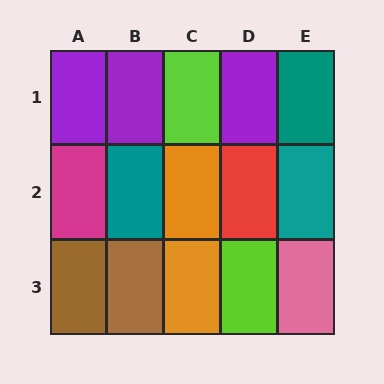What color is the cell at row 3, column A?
Brown.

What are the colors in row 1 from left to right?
Purple, purple, lime, purple, teal.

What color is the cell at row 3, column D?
Lime.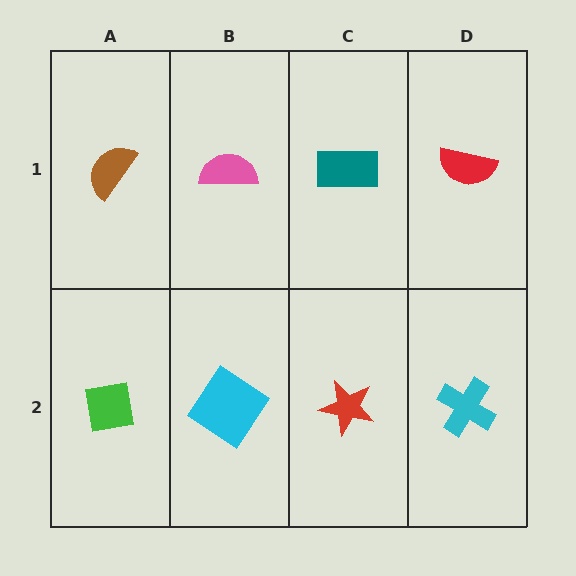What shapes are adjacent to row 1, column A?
A green square (row 2, column A), a pink semicircle (row 1, column B).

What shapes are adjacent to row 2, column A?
A brown semicircle (row 1, column A), a cyan diamond (row 2, column B).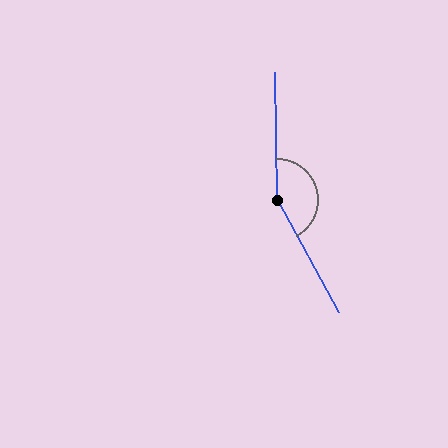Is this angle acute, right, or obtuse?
It is obtuse.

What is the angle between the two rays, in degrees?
Approximately 152 degrees.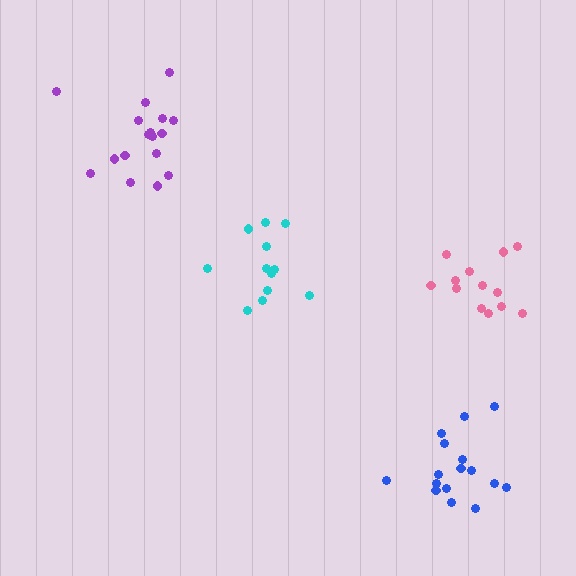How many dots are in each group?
Group 1: 16 dots, Group 2: 17 dots, Group 3: 13 dots, Group 4: 12 dots (58 total).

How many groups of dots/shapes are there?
There are 4 groups.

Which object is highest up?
The purple cluster is topmost.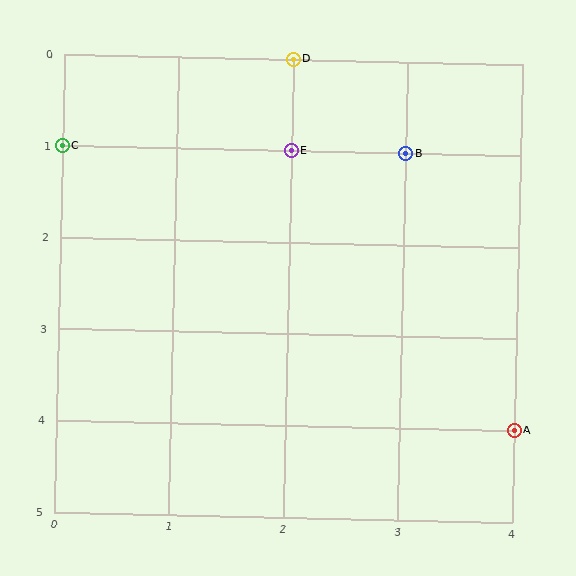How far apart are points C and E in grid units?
Points C and E are 2 columns apart.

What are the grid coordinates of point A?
Point A is at grid coordinates (4, 4).